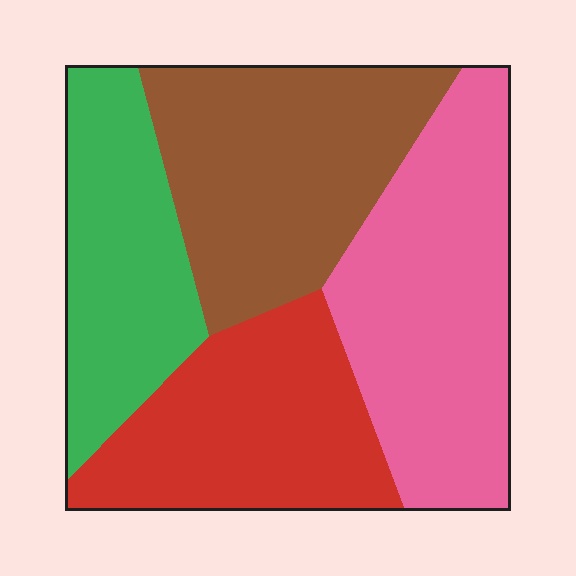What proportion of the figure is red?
Red covers around 25% of the figure.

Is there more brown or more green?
Brown.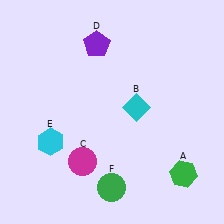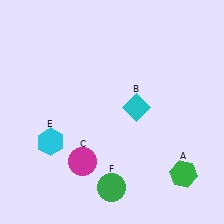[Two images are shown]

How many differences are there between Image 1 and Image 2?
There is 1 difference between the two images.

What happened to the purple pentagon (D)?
The purple pentagon (D) was removed in Image 2. It was in the top-left area of Image 1.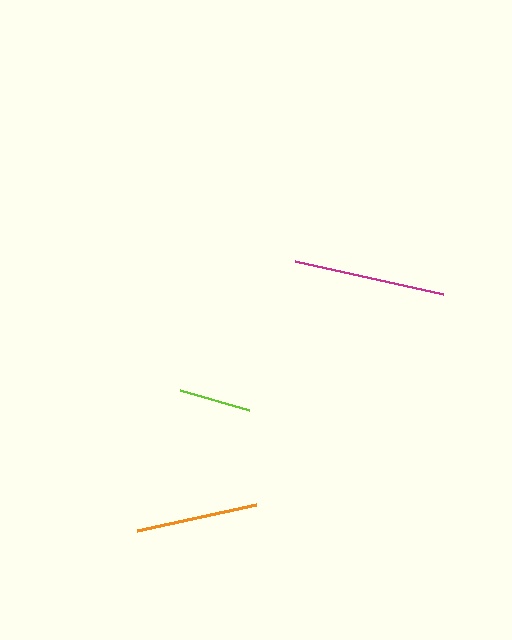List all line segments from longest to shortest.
From longest to shortest: magenta, orange, lime.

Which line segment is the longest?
The magenta line is the longest at approximately 152 pixels.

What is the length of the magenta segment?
The magenta segment is approximately 152 pixels long.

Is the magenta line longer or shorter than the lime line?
The magenta line is longer than the lime line.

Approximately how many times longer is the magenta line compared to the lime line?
The magenta line is approximately 2.1 times the length of the lime line.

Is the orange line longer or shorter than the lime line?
The orange line is longer than the lime line.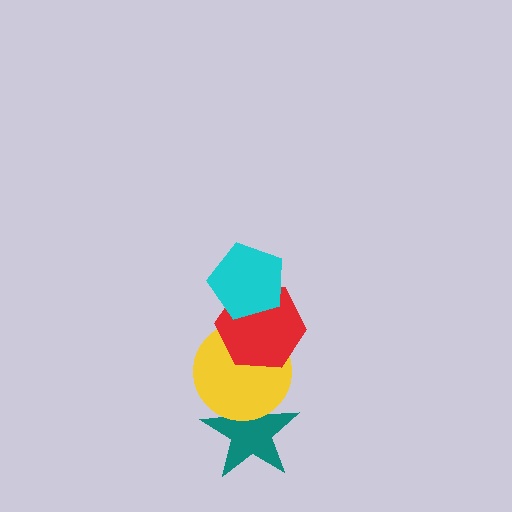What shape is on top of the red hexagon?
The cyan pentagon is on top of the red hexagon.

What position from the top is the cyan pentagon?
The cyan pentagon is 1st from the top.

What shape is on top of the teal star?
The yellow circle is on top of the teal star.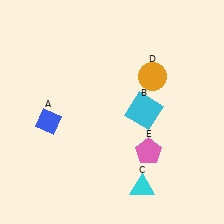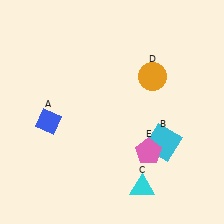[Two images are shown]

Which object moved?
The cyan square (B) moved down.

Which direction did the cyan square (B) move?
The cyan square (B) moved down.